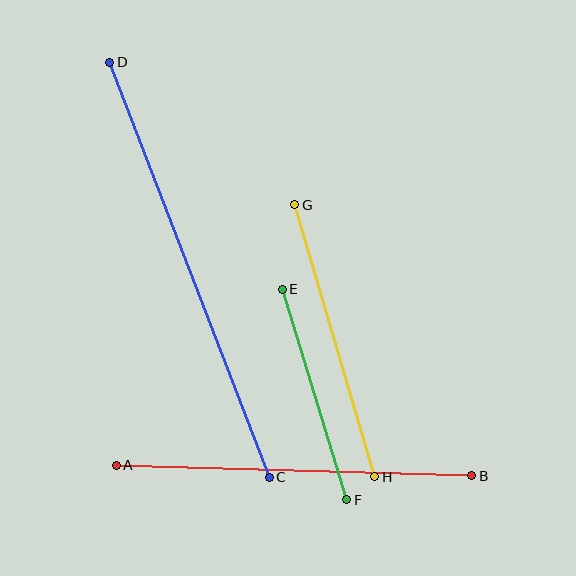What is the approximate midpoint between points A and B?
The midpoint is at approximately (294, 471) pixels.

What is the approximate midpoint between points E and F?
The midpoint is at approximately (315, 394) pixels.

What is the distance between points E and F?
The distance is approximately 220 pixels.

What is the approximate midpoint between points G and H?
The midpoint is at approximately (335, 341) pixels.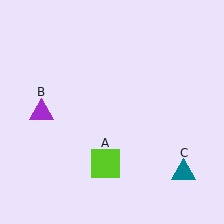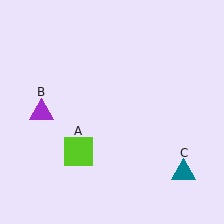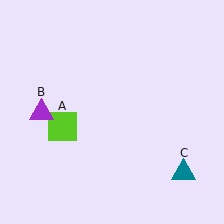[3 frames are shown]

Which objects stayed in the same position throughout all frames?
Purple triangle (object B) and teal triangle (object C) remained stationary.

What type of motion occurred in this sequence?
The lime square (object A) rotated clockwise around the center of the scene.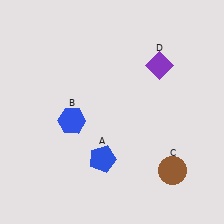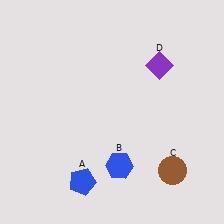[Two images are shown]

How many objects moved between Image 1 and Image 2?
2 objects moved between the two images.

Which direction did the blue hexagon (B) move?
The blue hexagon (B) moved right.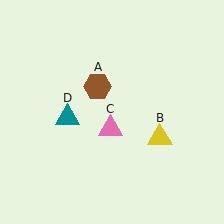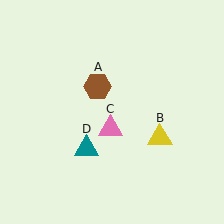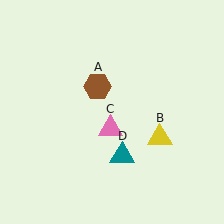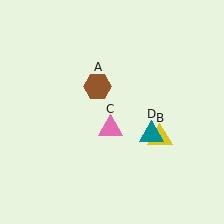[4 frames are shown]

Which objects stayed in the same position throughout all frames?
Brown hexagon (object A) and yellow triangle (object B) and pink triangle (object C) remained stationary.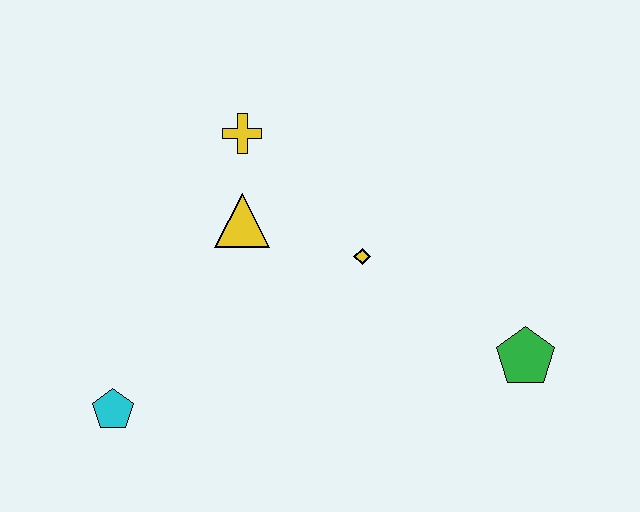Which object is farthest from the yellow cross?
The green pentagon is farthest from the yellow cross.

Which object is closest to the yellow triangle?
The yellow cross is closest to the yellow triangle.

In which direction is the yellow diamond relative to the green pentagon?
The yellow diamond is to the left of the green pentagon.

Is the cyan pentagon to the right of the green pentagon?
No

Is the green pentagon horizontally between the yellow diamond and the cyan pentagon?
No